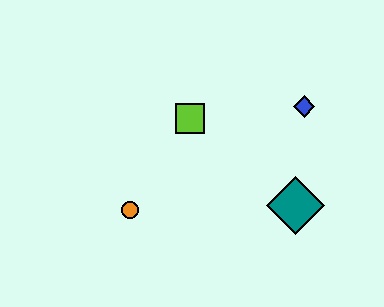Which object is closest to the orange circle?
The lime square is closest to the orange circle.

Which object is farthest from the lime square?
The teal diamond is farthest from the lime square.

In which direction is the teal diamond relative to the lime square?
The teal diamond is to the right of the lime square.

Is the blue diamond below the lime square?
No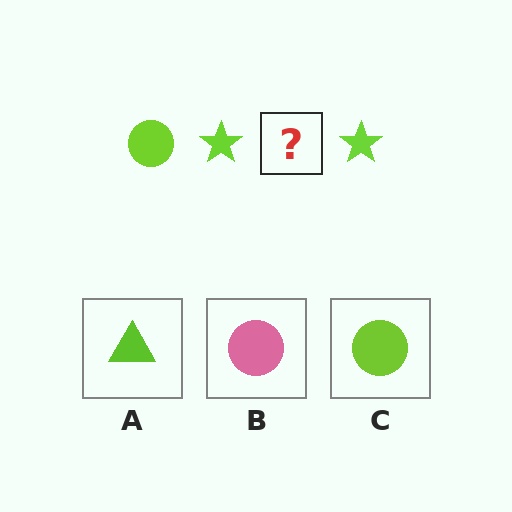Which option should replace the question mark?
Option C.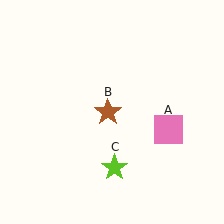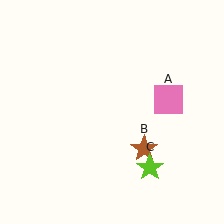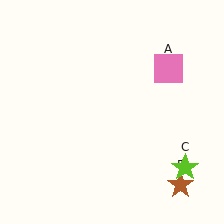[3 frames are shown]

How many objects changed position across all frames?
3 objects changed position: pink square (object A), brown star (object B), lime star (object C).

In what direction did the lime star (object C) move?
The lime star (object C) moved right.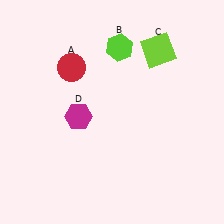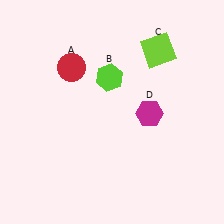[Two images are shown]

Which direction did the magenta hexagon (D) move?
The magenta hexagon (D) moved right.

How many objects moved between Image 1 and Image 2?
2 objects moved between the two images.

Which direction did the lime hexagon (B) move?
The lime hexagon (B) moved down.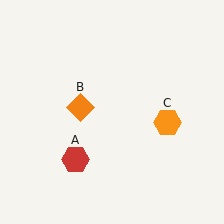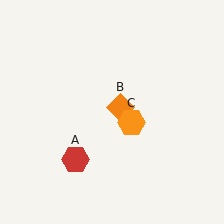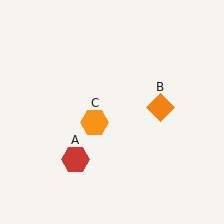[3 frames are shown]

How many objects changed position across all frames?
2 objects changed position: orange diamond (object B), orange hexagon (object C).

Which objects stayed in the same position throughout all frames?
Red hexagon (object A) remained stationary.